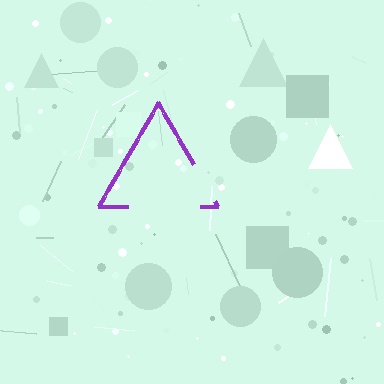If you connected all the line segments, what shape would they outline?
They would outline a triangle.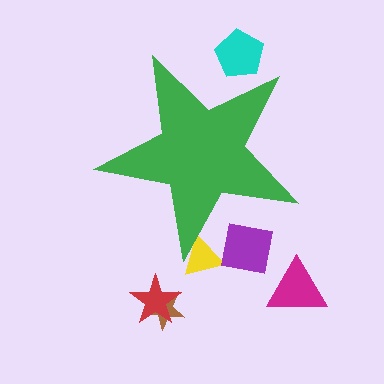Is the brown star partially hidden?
No, the brown star is fully visible.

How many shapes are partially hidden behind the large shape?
3 shapes are partially hidden.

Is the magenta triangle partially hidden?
No, the magenta triangle is fully visible.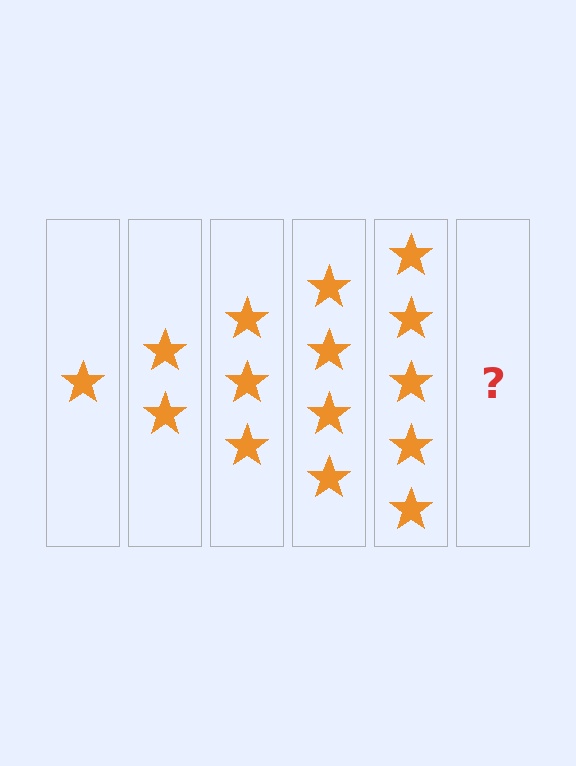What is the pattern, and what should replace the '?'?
The pattern is that each step adds one more star. The '?' should be 6 stars.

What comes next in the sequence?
The next element should be 6 stars.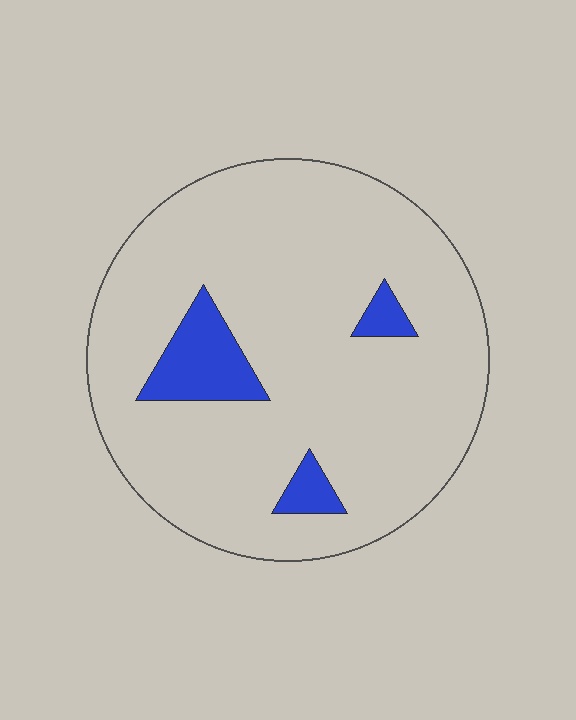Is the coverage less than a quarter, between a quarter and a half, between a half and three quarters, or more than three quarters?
Less than a quarter.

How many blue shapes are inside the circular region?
3.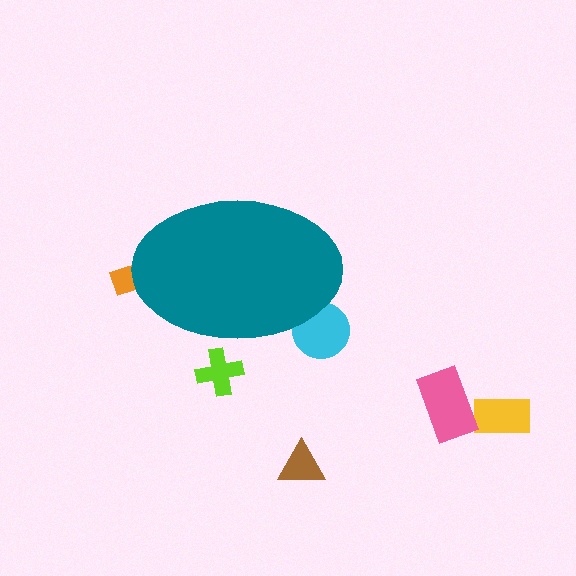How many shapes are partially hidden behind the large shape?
3 shapes are partially hidden.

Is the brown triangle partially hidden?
No, the brown triangle is fully visible.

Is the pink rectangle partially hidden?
No, the pink rectangle is fully visible.